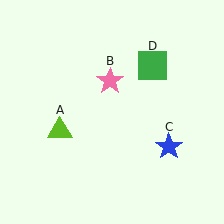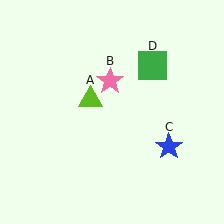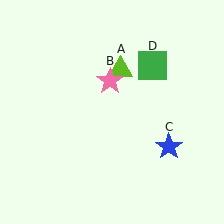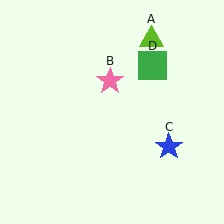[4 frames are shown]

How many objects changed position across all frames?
1 object changed position: lime triangle (object A).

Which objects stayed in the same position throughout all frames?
Pink star (object B) and blue star (object C) and green square (object D) remained stationary.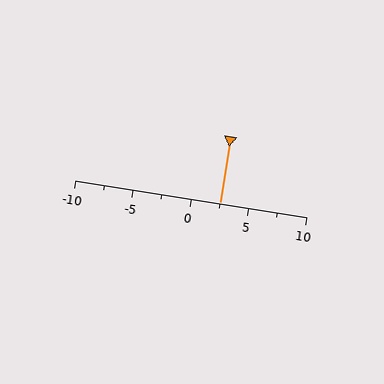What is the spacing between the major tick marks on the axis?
The major ticks are spaced 5 apart.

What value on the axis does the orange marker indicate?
The marker indicates approximately 2.5.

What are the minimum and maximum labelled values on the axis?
The axis runs from -10 to 10.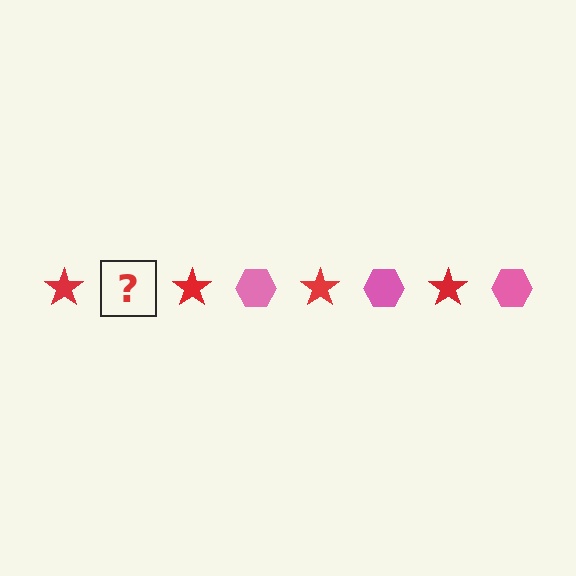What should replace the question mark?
The question mark should be replaced with a pink hexagon.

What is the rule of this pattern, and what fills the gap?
The rule is that the pattern alternates between red star and pink hexagon. The gap should be filled with a pink hexagon.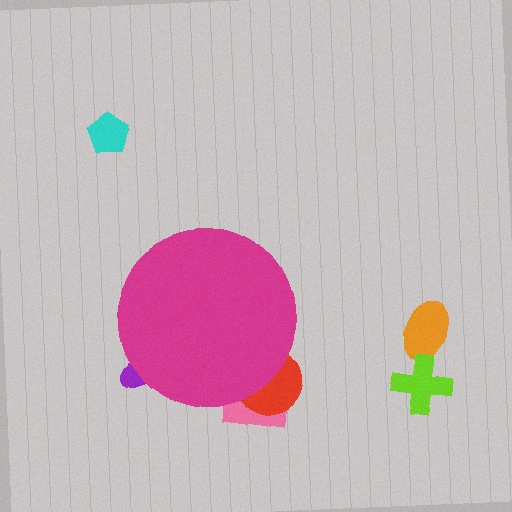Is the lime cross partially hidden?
No, the lime cross is fully visible.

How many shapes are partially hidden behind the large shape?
3 shapes are partially hidden.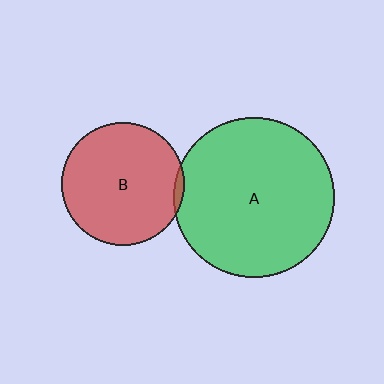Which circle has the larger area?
Circle A (green).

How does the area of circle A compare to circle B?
Approximately 1.7 times.